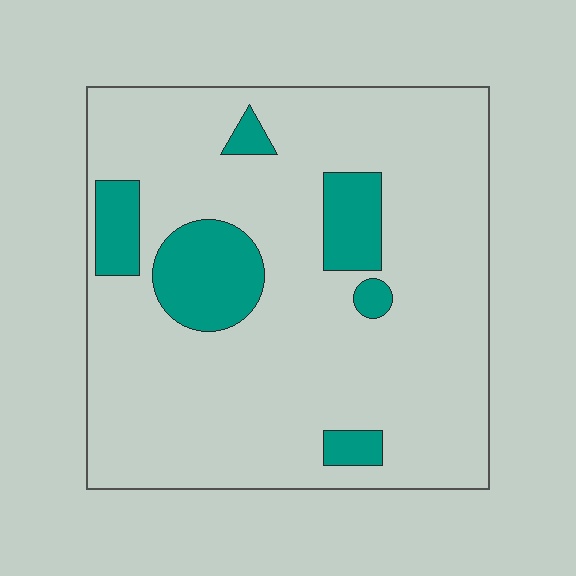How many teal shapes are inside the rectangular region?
6.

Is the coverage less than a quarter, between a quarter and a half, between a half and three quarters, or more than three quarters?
Less than a quarter.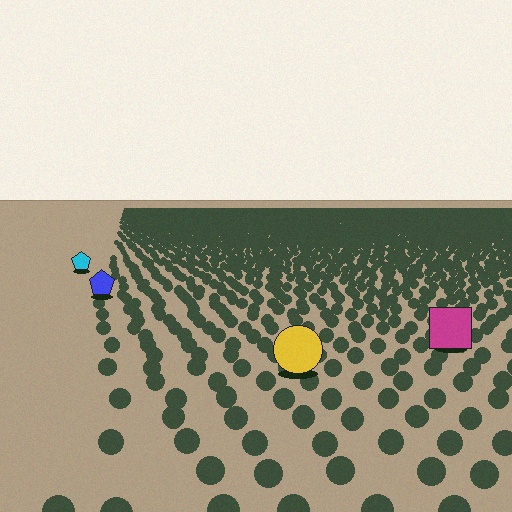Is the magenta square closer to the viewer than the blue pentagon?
Yes. The magenta square is closer — you can tell from the texture gradient: the ground texture is coarser near it.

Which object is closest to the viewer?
The yellow circle is closest. The texture marks near it are larger and more spread out.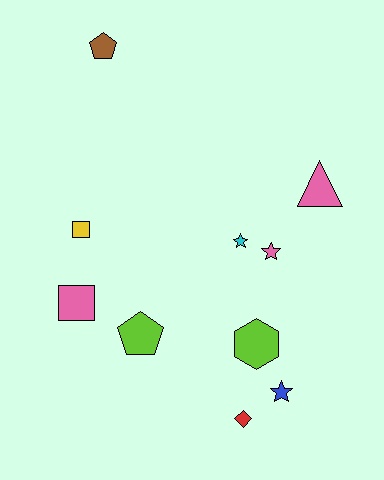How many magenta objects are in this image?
There are no magenta objects.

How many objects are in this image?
There are 10 objects.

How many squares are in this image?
There are 2 squares.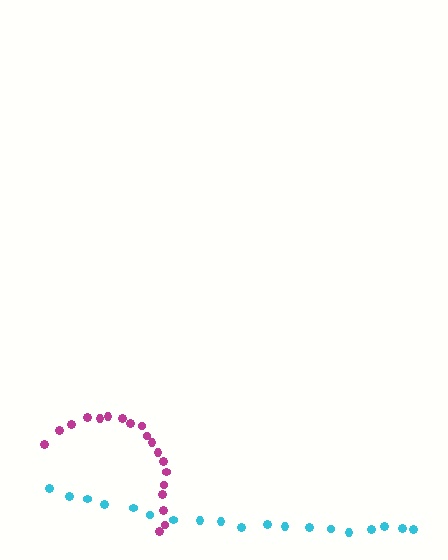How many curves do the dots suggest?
There are 2 distinct paths.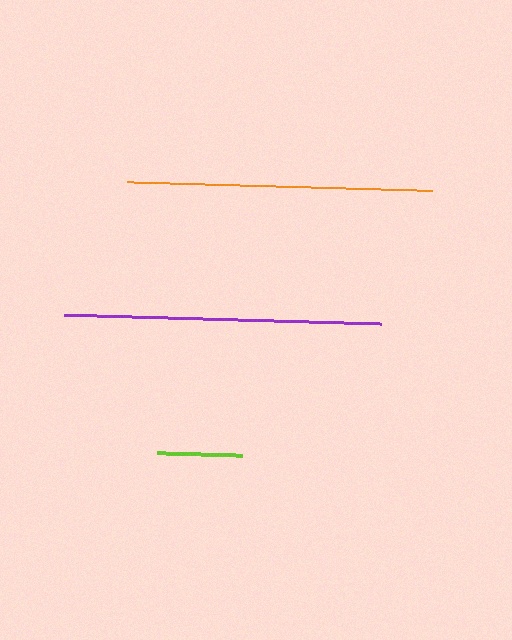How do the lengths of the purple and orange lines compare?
The purple and orange lines are approximately the same length.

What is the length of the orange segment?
The orange segment is approximately 305 pixels long.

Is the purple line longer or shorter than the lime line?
The purple line is longer than the lime line.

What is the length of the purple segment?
The purple segment is approximately 317 pixels long.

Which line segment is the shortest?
The lime line is the shortest at approximately 86 pixels.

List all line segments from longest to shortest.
From longest to shortest: purple, orange, lime.